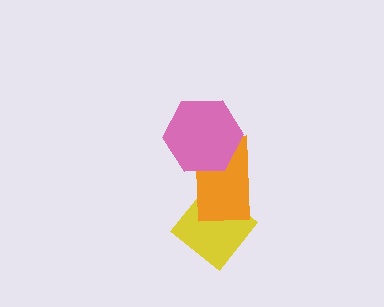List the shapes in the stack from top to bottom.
From top to bottom: the pink hexagon, the orange rectangle, the yellow diamond.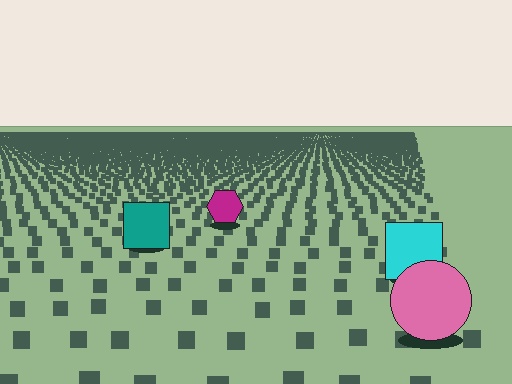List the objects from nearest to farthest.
From nearest to farthest: the pink circle, the cyan square, the teal square, the magenta hexagon.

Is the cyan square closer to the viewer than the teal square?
Yes. The cyan square is closer — you can tell from the texture gradient: the ground texture is coarser near it.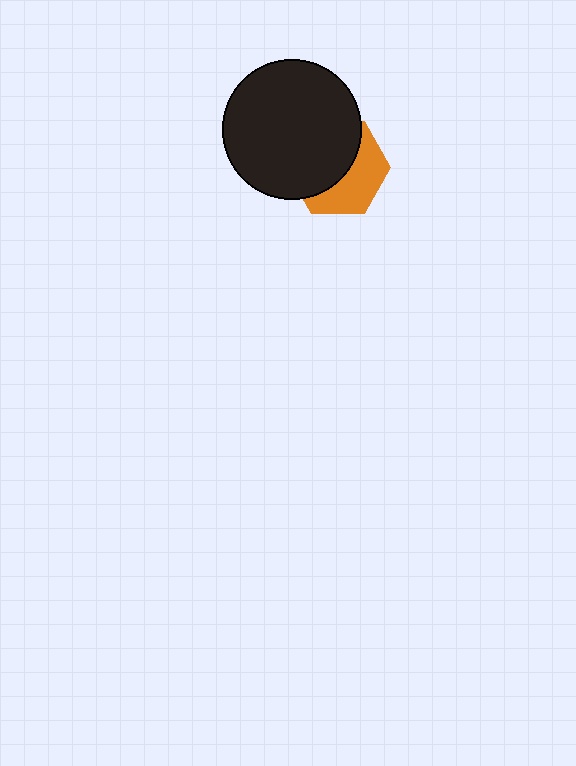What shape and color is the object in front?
The object in front is a black circle.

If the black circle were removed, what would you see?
You would see the complete orange hexagon.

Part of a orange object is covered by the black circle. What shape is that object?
It is a hexagon.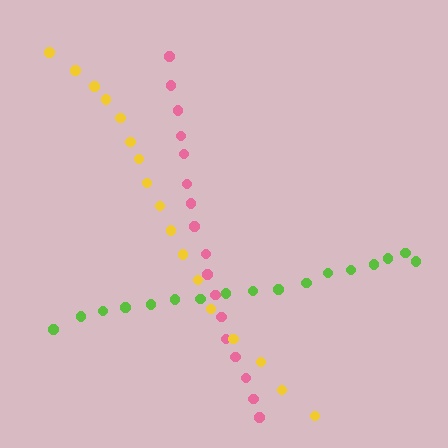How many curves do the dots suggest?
There are 3 distinct paths.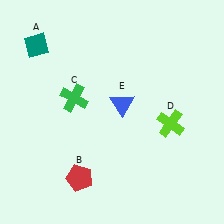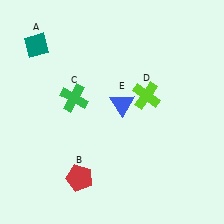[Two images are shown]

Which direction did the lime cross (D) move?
The lime cross (D) moved up.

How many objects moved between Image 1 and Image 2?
1 object moved between the two images.